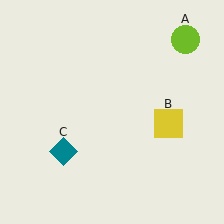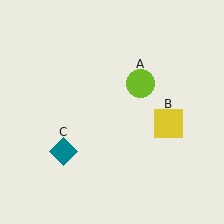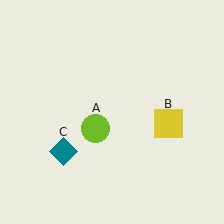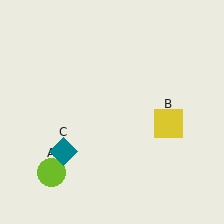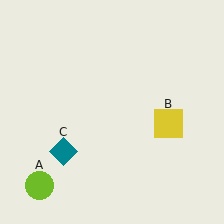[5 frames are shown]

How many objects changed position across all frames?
1 object changed position: lime circle (object A).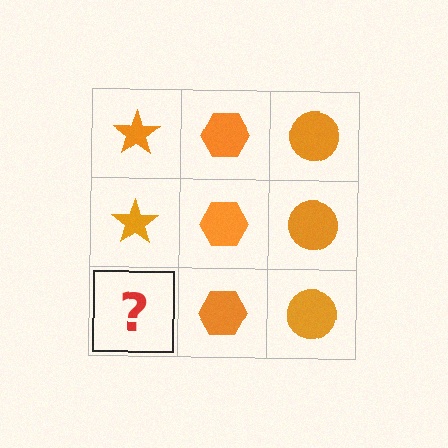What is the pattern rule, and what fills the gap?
The rule is that each column has a consistent shape. The gap should be filled with an orange star.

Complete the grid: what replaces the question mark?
The question mark should be replaced with an orange star.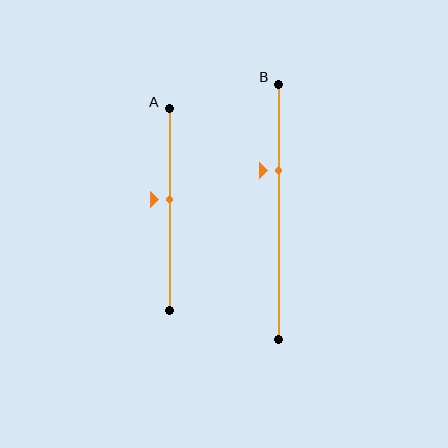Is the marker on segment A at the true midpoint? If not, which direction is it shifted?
No, the marker on segment A is shifted upward by about 5% of the segment length.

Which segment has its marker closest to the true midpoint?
Segment A has its marker closest to the true midpoint.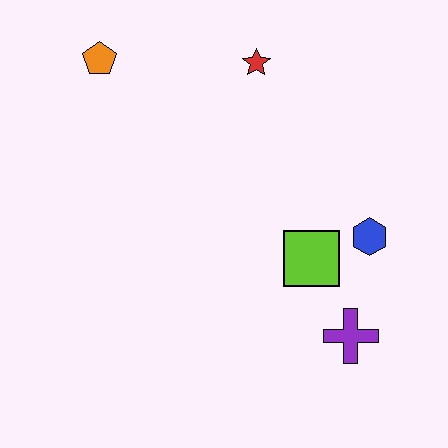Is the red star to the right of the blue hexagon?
No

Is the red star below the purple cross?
No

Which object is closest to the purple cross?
The lime square is closest to the purple cross.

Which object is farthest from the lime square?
The orange pentagon is farthest from the lime square.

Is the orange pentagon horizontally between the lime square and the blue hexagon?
No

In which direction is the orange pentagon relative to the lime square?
The orange pentagon is to the left of the lime square.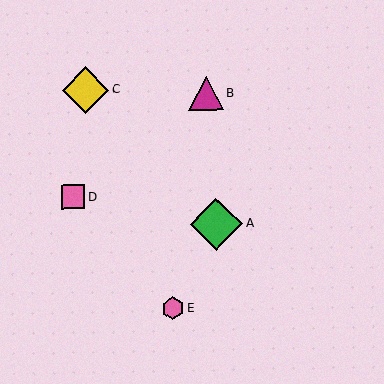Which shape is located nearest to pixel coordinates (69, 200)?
The pink square (labeled D) at (73, 197) is nearest to that location.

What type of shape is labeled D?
Shape D is a pink square.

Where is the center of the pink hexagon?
The center of the pink hexagon is at (173, 309).